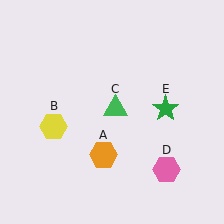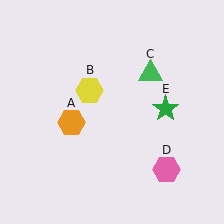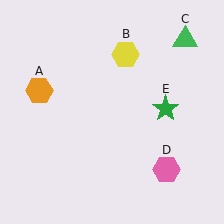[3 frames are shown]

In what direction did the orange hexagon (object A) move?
The orange hexagon (object A) moved up and to the left.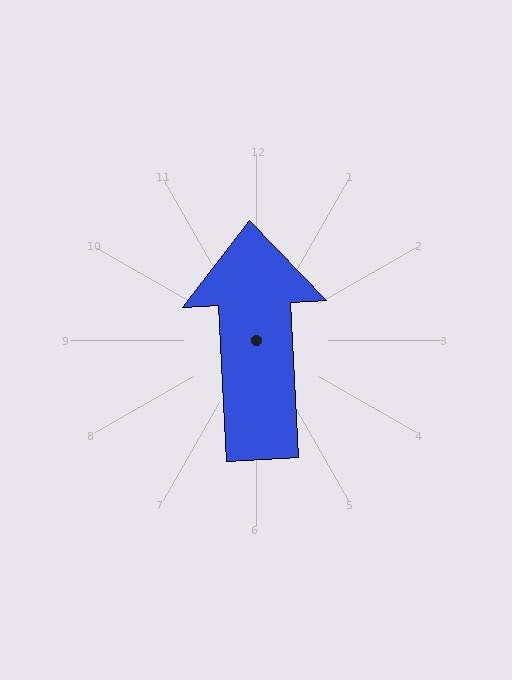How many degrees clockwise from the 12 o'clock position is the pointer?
Approximately 357 degrees.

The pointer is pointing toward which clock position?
Roughly 12 o'clock.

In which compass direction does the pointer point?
North.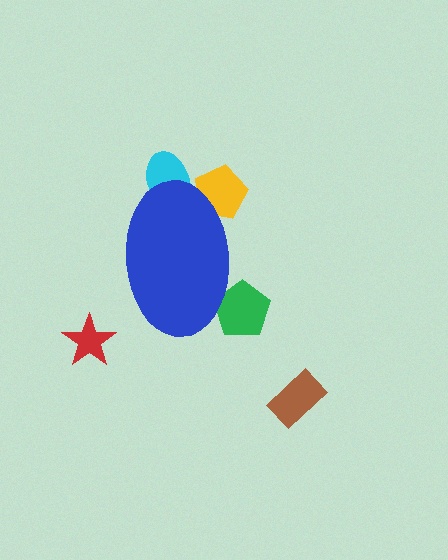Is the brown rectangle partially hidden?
No, the brown rectangle is fully visible.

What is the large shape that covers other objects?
A blue ellipse.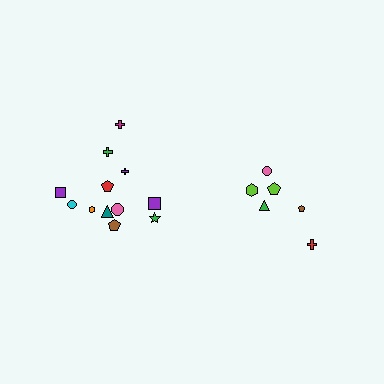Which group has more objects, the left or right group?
The left group.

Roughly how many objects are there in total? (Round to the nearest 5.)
Roughly 20 objects in total.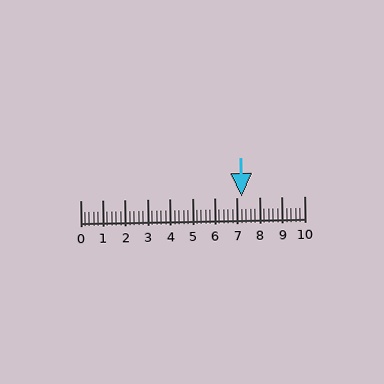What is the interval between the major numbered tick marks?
The major tick marks are spaced 1 units apart.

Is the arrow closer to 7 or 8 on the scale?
The arrow is closer to 7.